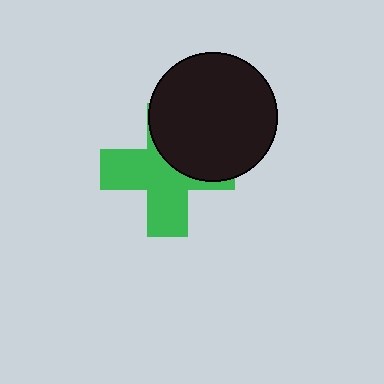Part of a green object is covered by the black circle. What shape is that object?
It is a cross.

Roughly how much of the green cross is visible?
About half of it is visible (roughly 60%).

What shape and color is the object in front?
The object in front is a black circle.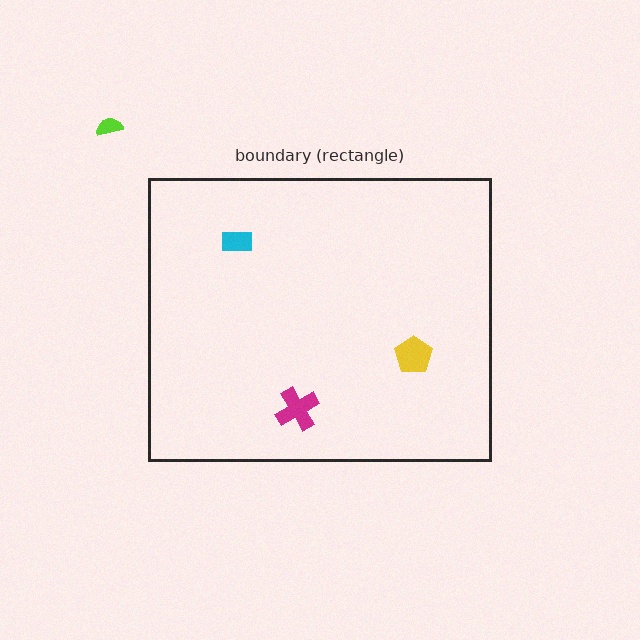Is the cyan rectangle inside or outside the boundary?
Inside.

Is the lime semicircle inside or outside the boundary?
Outside.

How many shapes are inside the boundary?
3 inside, 1 outside.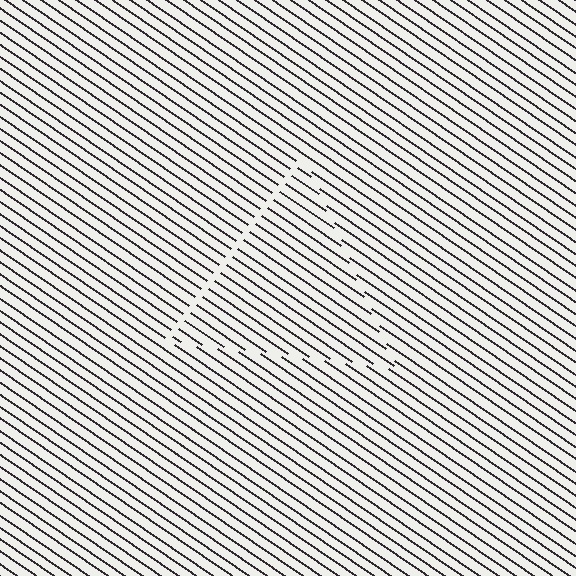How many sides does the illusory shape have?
3 sides — the line-ends trace a triangle.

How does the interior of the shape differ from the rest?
The interior of the shape contains the same grating, shifted by half a period — the contour is defined by the phase discontinuity where line-ends from the inner and outer gratings abut.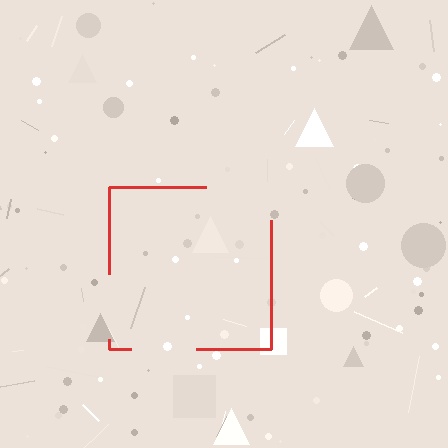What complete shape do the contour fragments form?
The contour fragments form a square.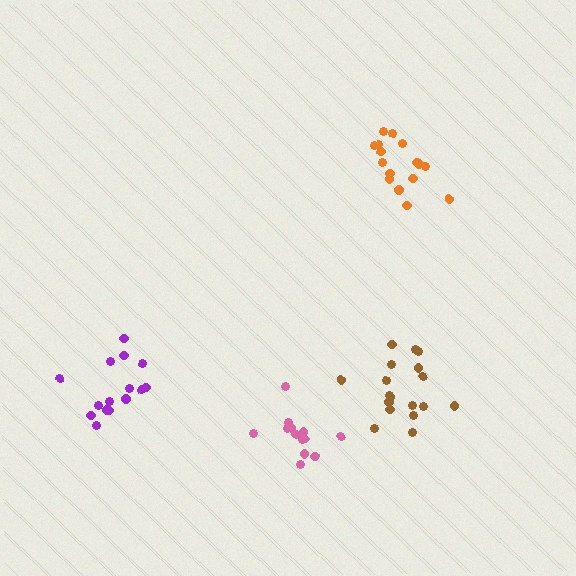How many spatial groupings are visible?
There are 4 spatial groupings.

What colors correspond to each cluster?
The clusters are colored: orange, pink, purple, brown.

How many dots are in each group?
Group 1: 16 dots, Group 2: 13 dots, Group 3: 15 dots, Group 4: 18 dots (62 total).